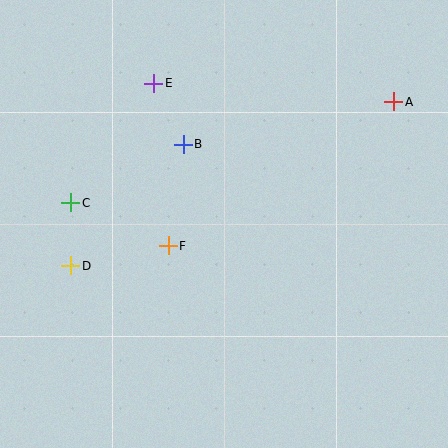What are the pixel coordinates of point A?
Point A is at (394, 102).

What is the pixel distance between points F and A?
The distance between F and A is 268 pixels.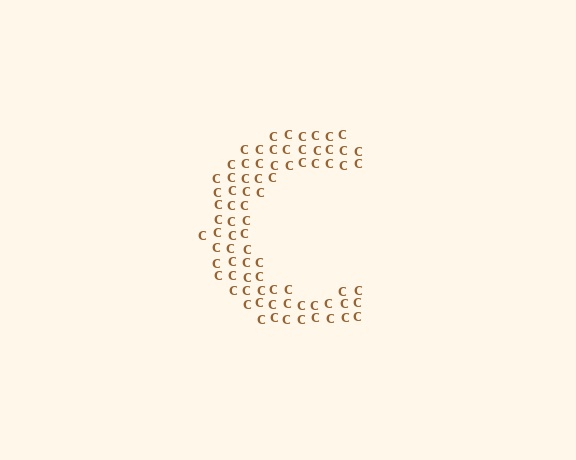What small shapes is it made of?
It is made of small letter C's.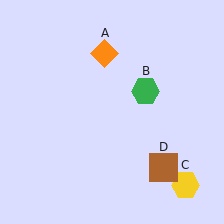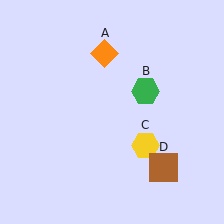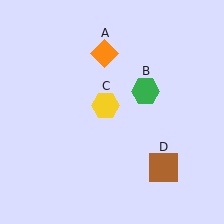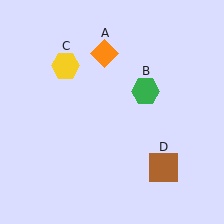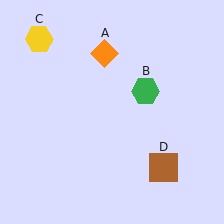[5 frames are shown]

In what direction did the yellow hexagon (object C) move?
The yellow hexagon (object C) moved up and to the left.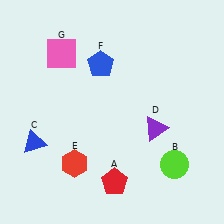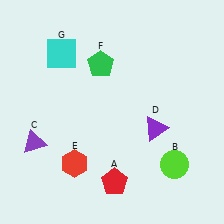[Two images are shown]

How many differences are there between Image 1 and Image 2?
There are 3 differences between the two images.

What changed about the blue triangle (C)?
In Image 1, C is blue. In Image 2, it changed to purple.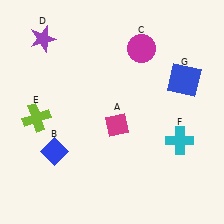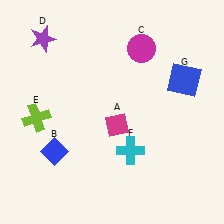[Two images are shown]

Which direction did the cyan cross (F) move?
The cyan cross (F) moved left.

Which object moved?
The cyan cross (F) moved left.